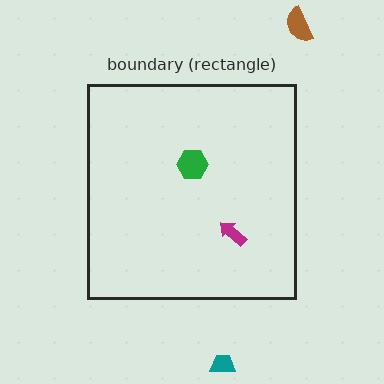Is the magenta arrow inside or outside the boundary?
Inside.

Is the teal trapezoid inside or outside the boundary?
Outside.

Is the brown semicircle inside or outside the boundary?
Outside.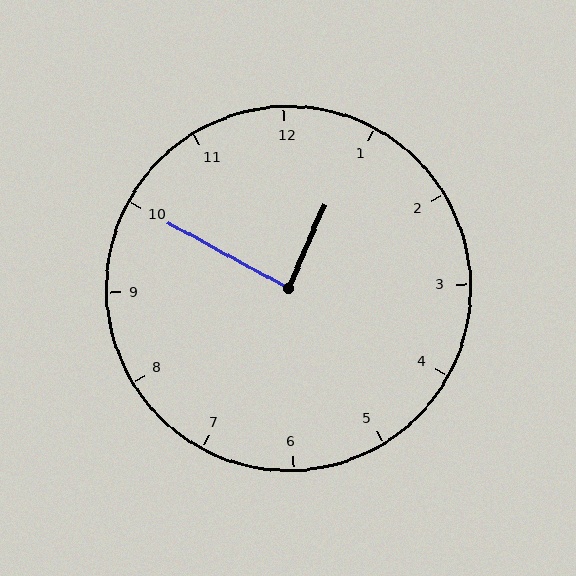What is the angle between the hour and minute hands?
Approximately 85 degrees.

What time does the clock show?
12:50.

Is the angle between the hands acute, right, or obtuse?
It is right.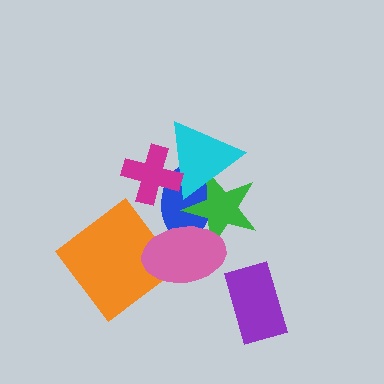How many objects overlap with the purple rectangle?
0 objects overlap with the purple rectangle.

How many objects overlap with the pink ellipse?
3 objects overlap with the pink ellipse.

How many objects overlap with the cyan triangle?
3 objects overlap with the cyan triangle.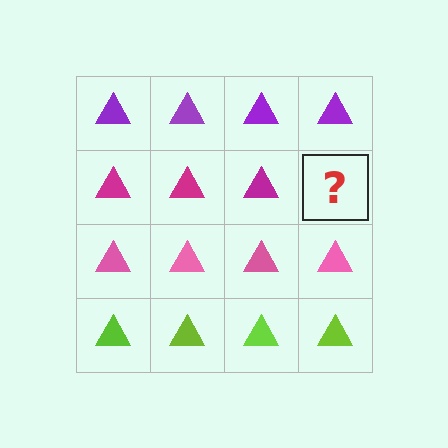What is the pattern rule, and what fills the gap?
The rule is that each row has a consistent color. The gap should be filled with a magenta triangle.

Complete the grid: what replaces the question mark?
The question mark should be replaced with a magenta triangle.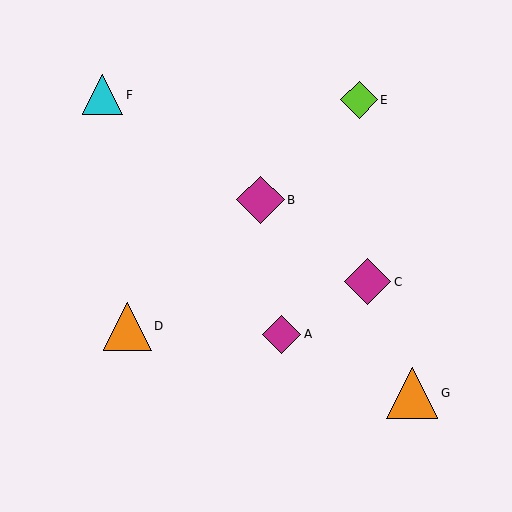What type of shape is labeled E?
Shape E is a lime diamond.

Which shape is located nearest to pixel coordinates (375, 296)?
The magenta diamond (labeled C) at (368, 282) is nearest to that location.